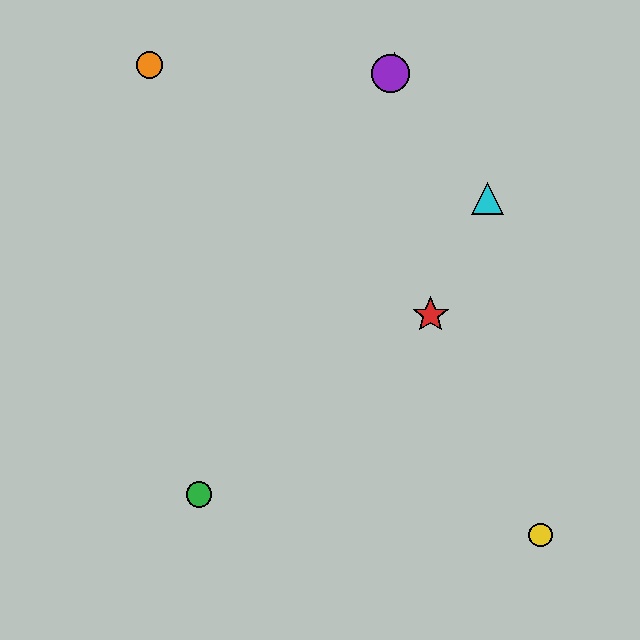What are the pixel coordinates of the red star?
The red star is at (431, 315).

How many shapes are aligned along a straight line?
3 shapes (the blue triangle, the green circle, the purple circle) are aligned along a straight line.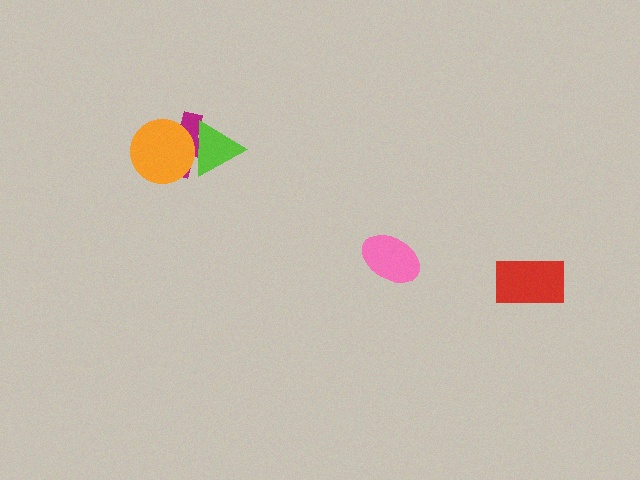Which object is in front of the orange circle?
The lime triangle is in front of the orange circle.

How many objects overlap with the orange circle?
2 objects overlap with the orange circle.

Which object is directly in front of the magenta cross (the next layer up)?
The orange circle is directly in front of the magenta cross.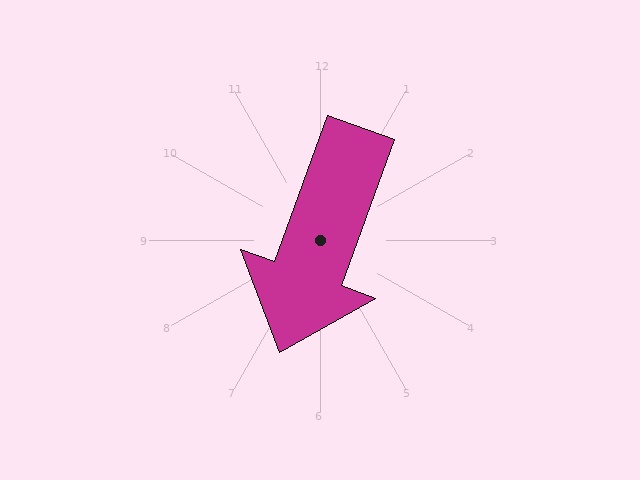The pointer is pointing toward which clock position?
Roughly 7 o'clock.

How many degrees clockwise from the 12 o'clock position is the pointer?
Approximately 200 degrees.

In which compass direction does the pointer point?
South.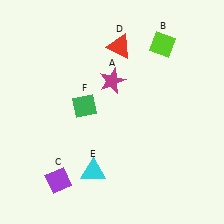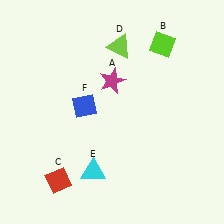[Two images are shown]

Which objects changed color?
C changed from purple to red. D changed from red to lime. F changed from green to blue.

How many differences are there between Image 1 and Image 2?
There are 3 differences between the two images.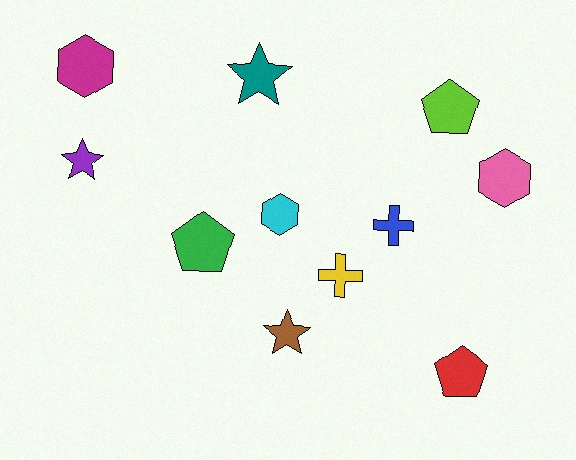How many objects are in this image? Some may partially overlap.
There are 11 objects.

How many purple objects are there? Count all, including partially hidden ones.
There is 1 purple object.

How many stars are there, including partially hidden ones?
There are 3 stars.